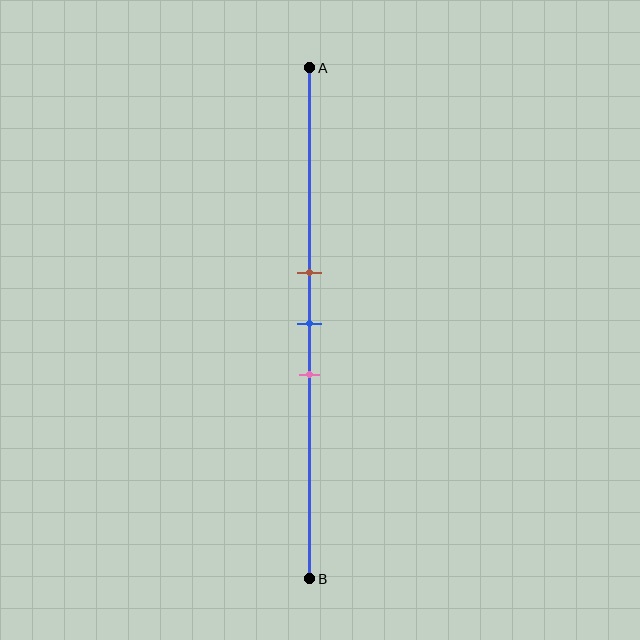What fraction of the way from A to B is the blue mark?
The blue mark is approximately 50% (0.5) of the way from A to B.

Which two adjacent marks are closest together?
The brown and blue marks are the closest adjacent pair.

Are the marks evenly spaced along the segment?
Yes, the marks are approximately evenly spaced.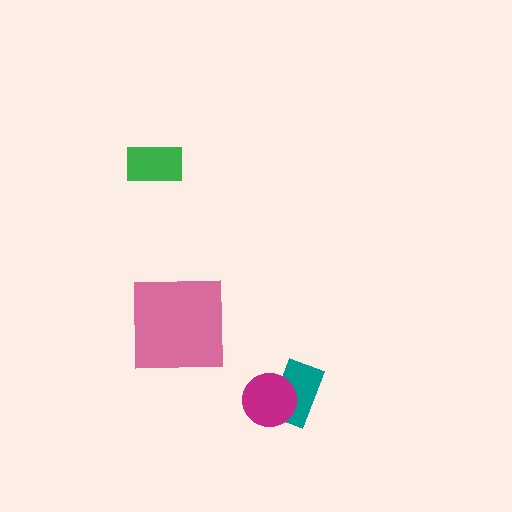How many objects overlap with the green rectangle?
0 objects overlap with the green rectangle.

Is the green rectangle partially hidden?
No, no other shape covers it.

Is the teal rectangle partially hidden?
Yes, it is partially covered by another shape.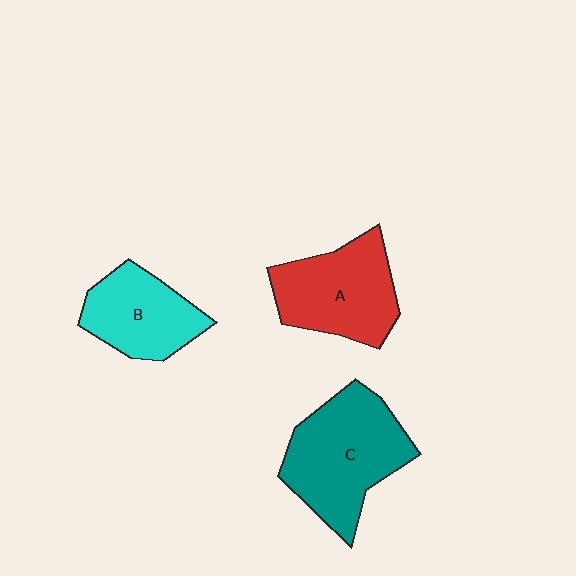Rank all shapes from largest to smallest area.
From largest to smallest: C (teal), A (red), B (cyan).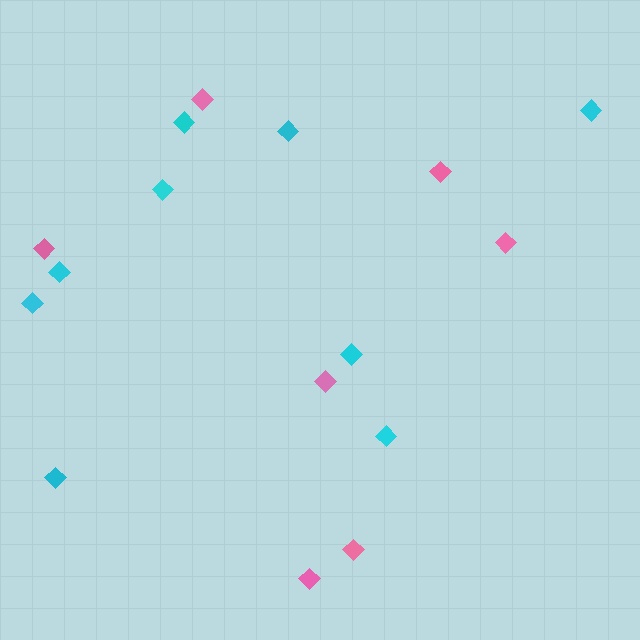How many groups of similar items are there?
There are 2 groups: one group of pink diamonds (7) and one group of cyan diamonds (9).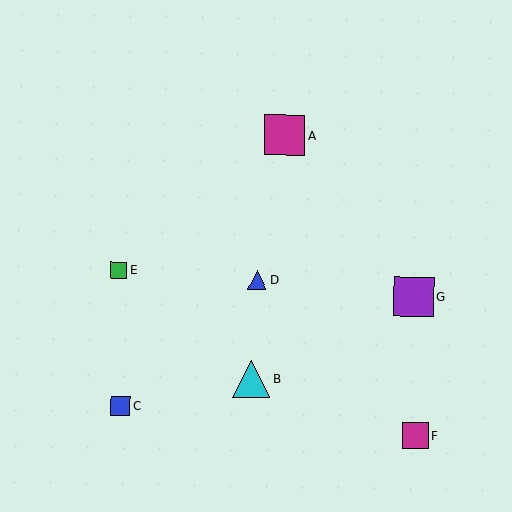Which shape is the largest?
The magenta square (labeled A) is the largest.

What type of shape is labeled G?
Shape G is a purple square.